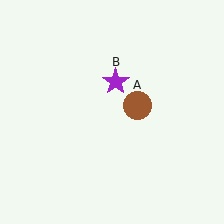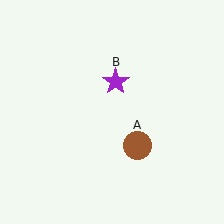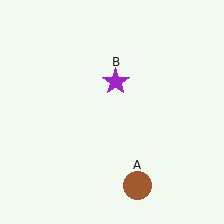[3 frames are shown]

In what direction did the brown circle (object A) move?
The brown circle (object A) moved down.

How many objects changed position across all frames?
1 object changed position: brown circle (object A).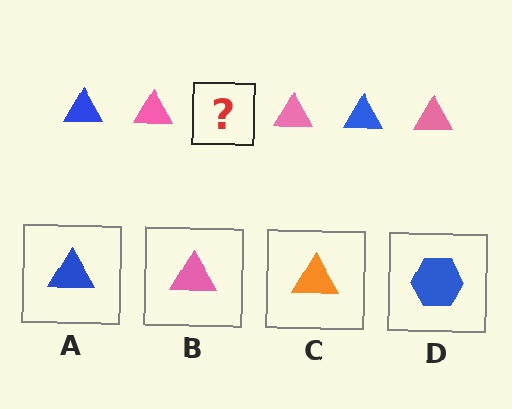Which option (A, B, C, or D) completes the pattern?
A.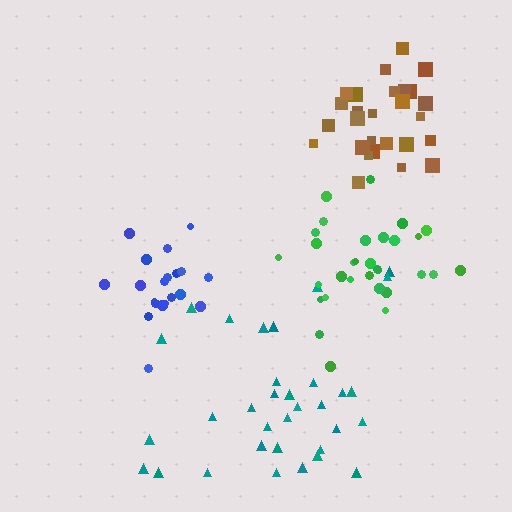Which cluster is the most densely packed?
Blue.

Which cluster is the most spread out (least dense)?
Teal.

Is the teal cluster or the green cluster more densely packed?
Green.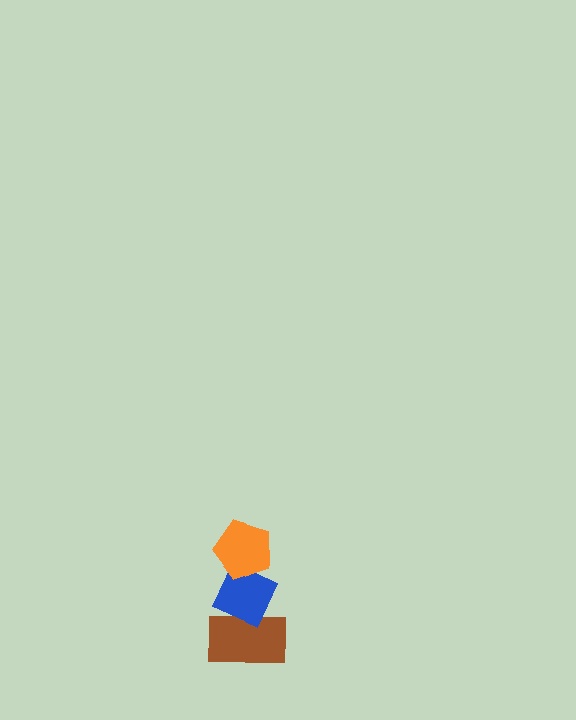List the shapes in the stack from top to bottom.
From top to bottom: the orange pentagon, the blue diamond, the brown rectangle.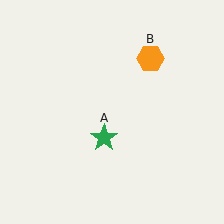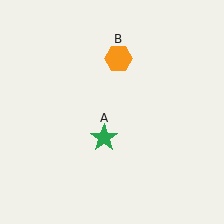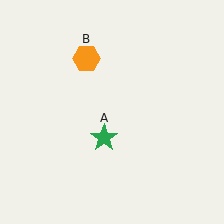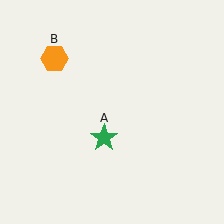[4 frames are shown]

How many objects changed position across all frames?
1 object changed position: orange hexagon (object B).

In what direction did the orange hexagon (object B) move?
The orange hexagon (object B) moved left.